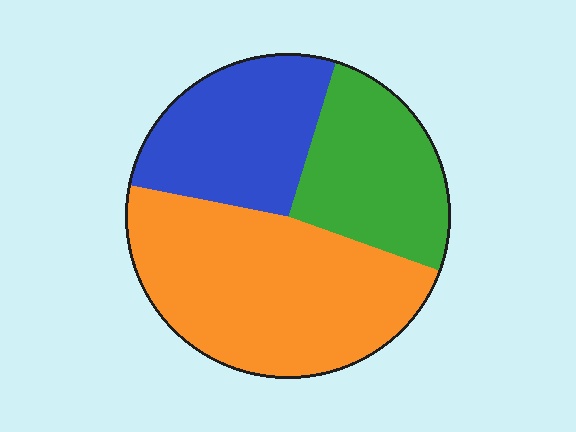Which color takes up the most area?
Orange, at roughly 45%.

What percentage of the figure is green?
Green takes up about one quarter (1/4) of the figure.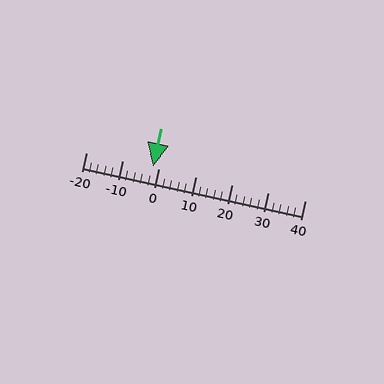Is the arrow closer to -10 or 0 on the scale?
The arrow is closer to 0.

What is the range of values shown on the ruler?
The ruler shows values from -20 to 40.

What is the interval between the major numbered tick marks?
The major tick marks are spaced 10 units apart.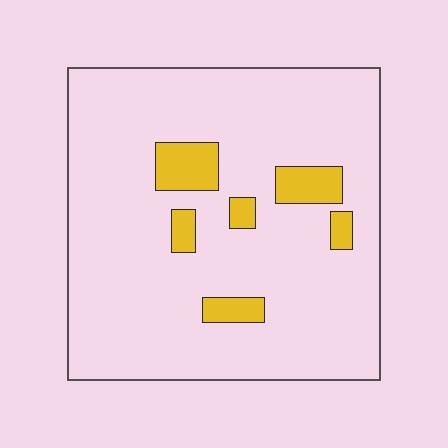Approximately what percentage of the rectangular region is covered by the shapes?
Approximately 10%.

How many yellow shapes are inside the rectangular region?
6.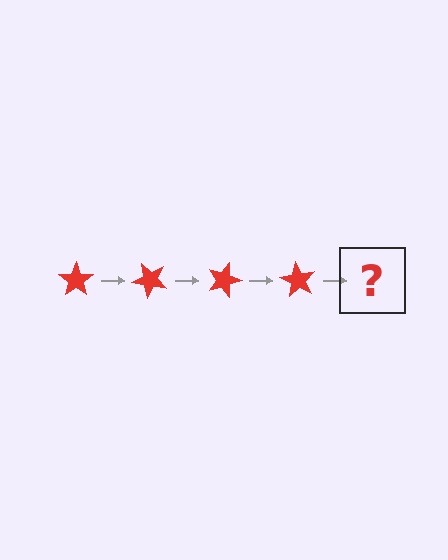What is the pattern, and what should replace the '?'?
The pattern is that the star rotates 45 degrees each step. The '?' should be a red star rotated 180 degrees.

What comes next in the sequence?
The next element should be a red star rotated 180 degrees.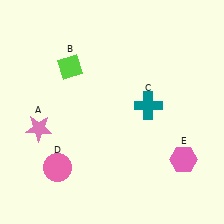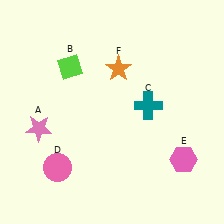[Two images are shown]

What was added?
An orange star (F) was added in Image 2.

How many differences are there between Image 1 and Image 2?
There is 1 difference between the two images.